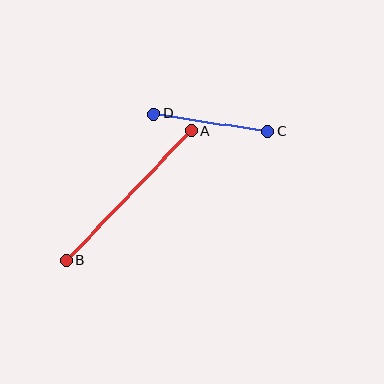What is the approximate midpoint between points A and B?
The midpoint is at approximately (129, 195) pixels.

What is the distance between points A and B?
The distance is approximately 180 pixels.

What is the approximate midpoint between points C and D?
The midpoint is at approximately (211, 122) pixels.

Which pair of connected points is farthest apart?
Points A and B are farthest apart.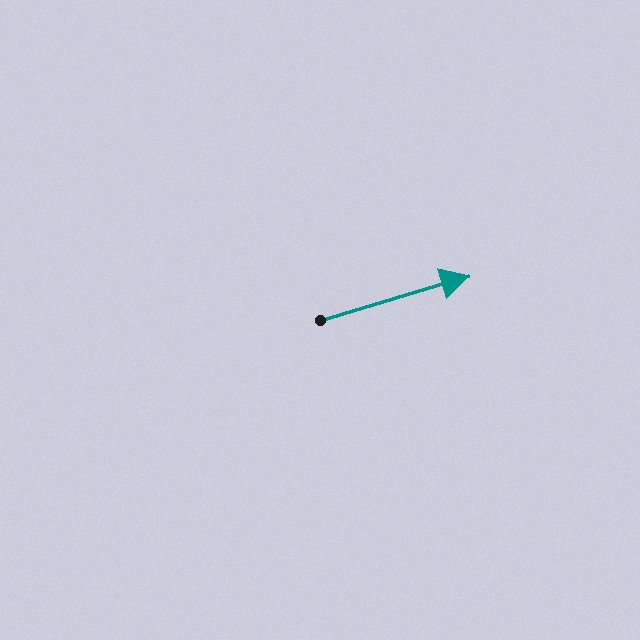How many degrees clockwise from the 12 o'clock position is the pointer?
Approximately 73 degrees.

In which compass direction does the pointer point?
East.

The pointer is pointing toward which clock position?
Roughly 2 o'clock.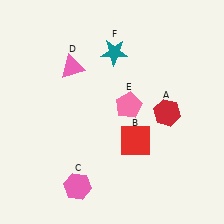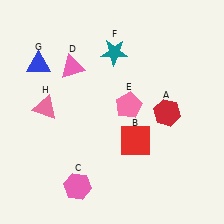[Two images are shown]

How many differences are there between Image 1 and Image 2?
There are 2 differences between the two images.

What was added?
A blue triangle (G), a pink triangle (H) were added in Image 2.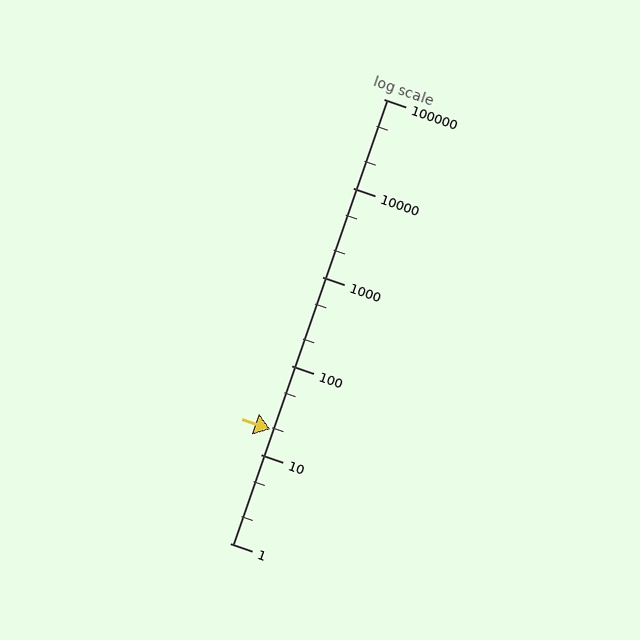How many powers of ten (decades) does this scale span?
The scale spans 5 decades, from 1 to 100000.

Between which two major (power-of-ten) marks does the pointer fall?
The pointer is between 10 and 100.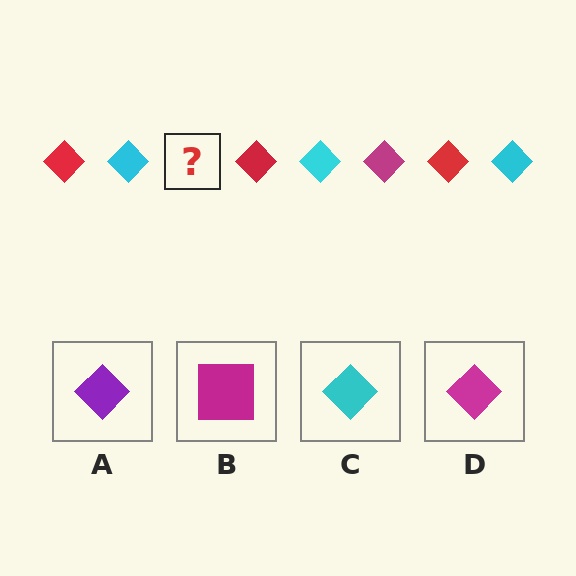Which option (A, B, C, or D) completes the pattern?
D.